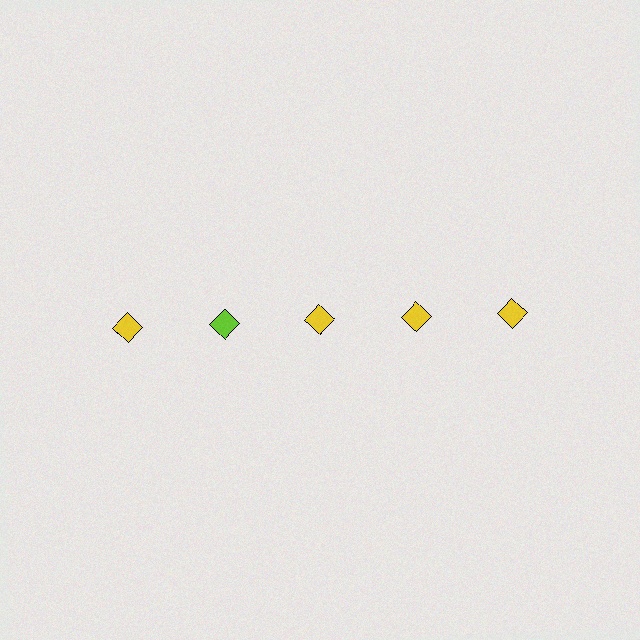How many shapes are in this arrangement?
There are 5 shapes arranged in a grid pattern.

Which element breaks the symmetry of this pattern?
The lime diamond in the top row, second from left column breaks the symmetry. All other shapes are yellow diamonds.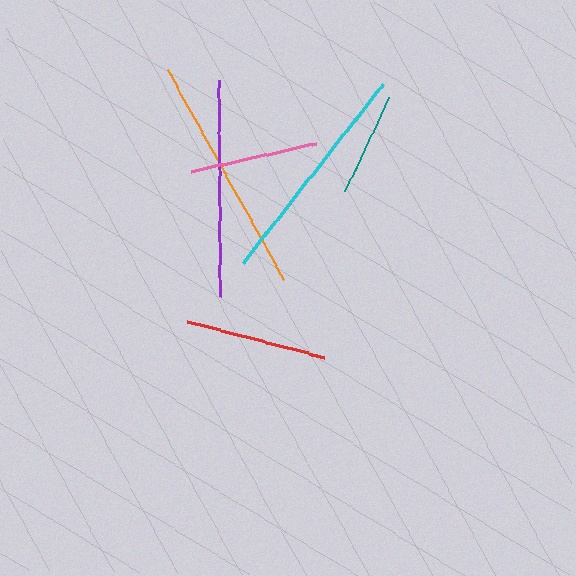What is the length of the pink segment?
The pink segment is approximately 129 pixels long.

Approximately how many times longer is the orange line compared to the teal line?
The orange line is approximately 2.3 times the length of the teal line.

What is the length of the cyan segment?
The cyan segment is approximately 227 pixels long.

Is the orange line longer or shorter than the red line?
The orange line is longer than the red line.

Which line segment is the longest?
The orange line is the longest at approximately 240 pixels.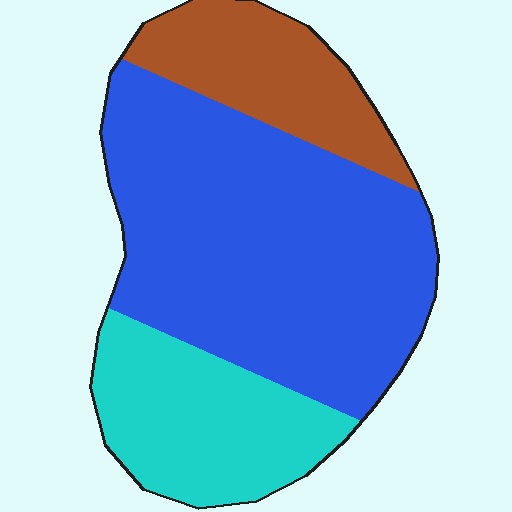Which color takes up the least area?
Brown, at roughly 20%.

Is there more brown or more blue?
Blue.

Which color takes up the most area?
Blue, at roughly 60%.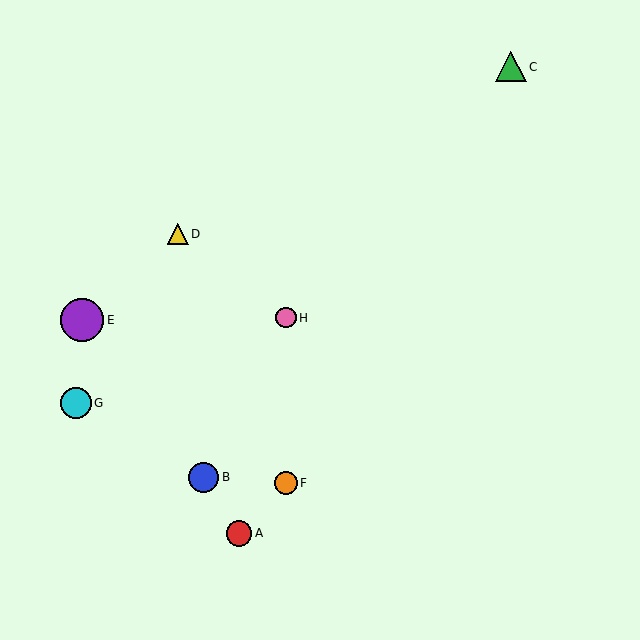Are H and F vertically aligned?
Yes, both are at x≈286.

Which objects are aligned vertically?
Objects F, H are aligned vertically.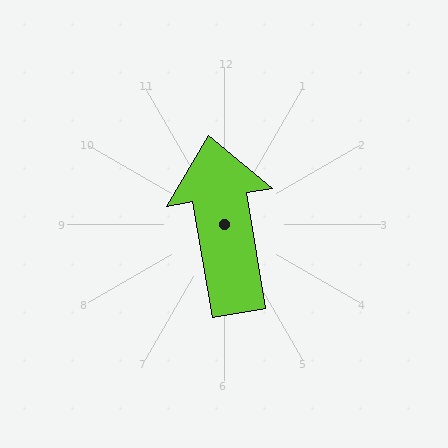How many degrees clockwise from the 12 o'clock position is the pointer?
Approximately 350 degrees.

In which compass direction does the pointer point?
North.